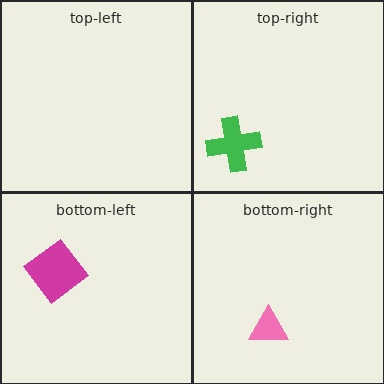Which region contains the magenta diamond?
The bottom-left region.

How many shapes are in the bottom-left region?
1.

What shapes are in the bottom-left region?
The magenta diamond.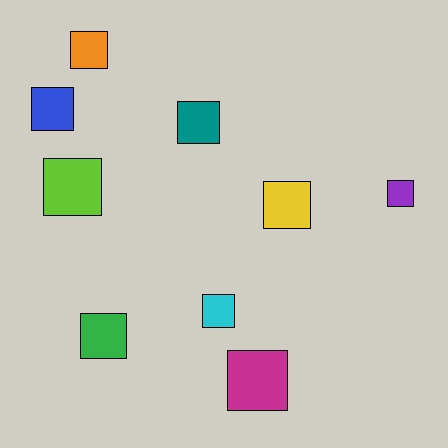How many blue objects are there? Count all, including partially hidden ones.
There is 1 blue object.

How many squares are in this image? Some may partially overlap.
There are 9 squares.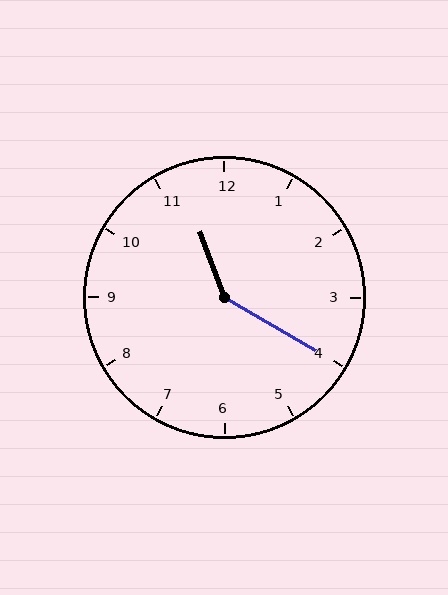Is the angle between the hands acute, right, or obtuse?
It is obtuse.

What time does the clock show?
11:20.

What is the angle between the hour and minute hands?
Approximately 140 degrees.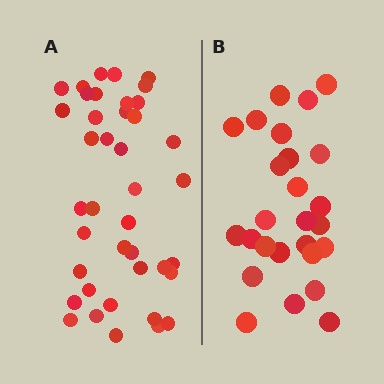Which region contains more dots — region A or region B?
Region A (the left region) has more dots.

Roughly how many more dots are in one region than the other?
Region A has approximately 15 more dots than region B.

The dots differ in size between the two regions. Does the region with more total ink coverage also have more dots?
No. Region B has more total ink coverage because its dots are larger, but region A actually contains more individual dots. Total area can be misleading — the number of items is what matters here.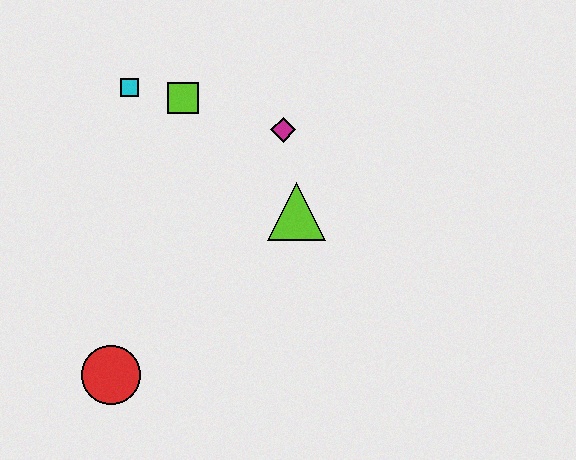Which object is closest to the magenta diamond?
The lime triangle is closest to the magenta diamond.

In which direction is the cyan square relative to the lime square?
The cyan square is to the left of the lime square.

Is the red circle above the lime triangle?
No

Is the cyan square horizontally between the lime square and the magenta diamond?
No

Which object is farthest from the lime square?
The red circle is farthest from the lime square.